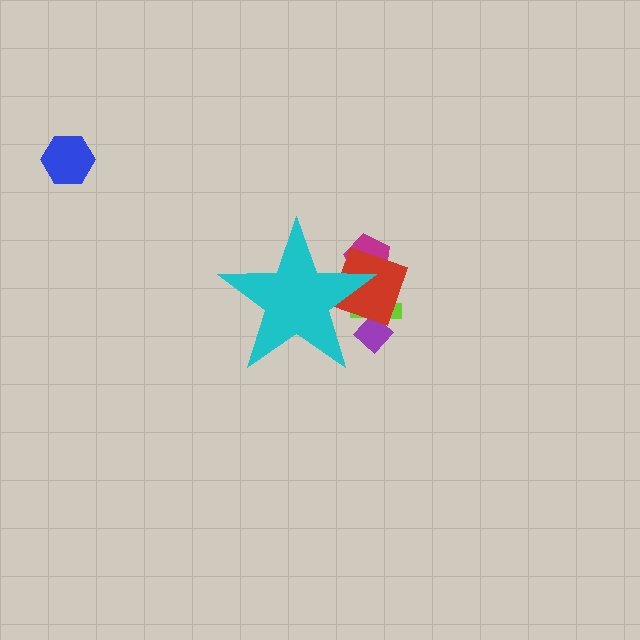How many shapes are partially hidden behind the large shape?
4 shapes are partially hidden.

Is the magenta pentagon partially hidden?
Yes, the magenta pentagon is partially hidden behind the cyan star.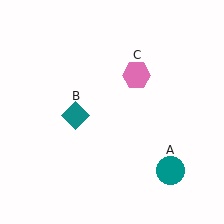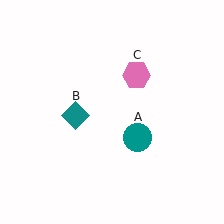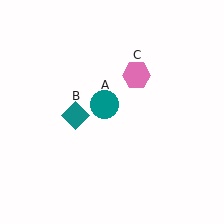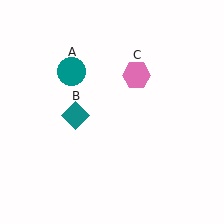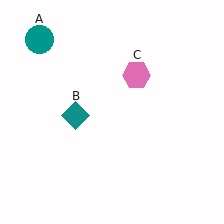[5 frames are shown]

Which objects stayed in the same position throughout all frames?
Teal diamond (object B) and pink hexagon (object C) remained stationary.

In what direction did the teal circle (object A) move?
The teal circle (object A) moved up and to the left.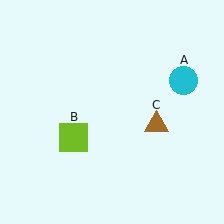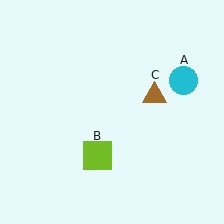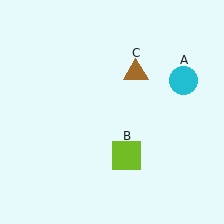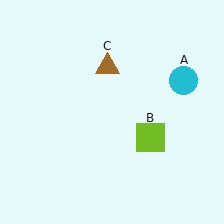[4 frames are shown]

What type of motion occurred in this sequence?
The lime square (object B), brown triangle (object C) rotated counterclockwise around the center of the scene.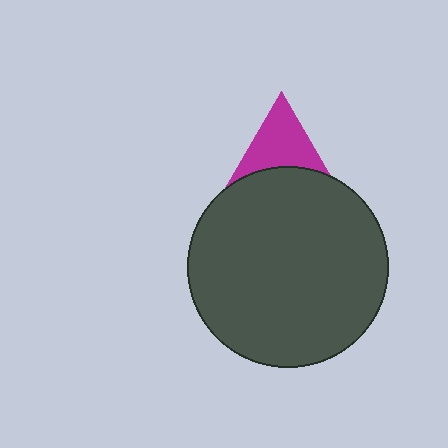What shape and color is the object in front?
The object in front is a dark gray circle.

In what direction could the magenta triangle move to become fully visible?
The magenta triangle could move up. That would shift it out from behind the dark gray circle entirely.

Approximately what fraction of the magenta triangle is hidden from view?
Roughly 37% of the magenta triangle is hidden behind the dark gray circle.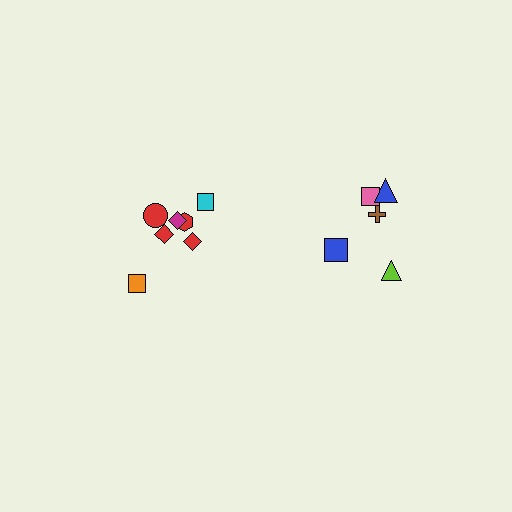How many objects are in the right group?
There are 5 objects.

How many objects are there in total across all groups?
There are 12 objects.